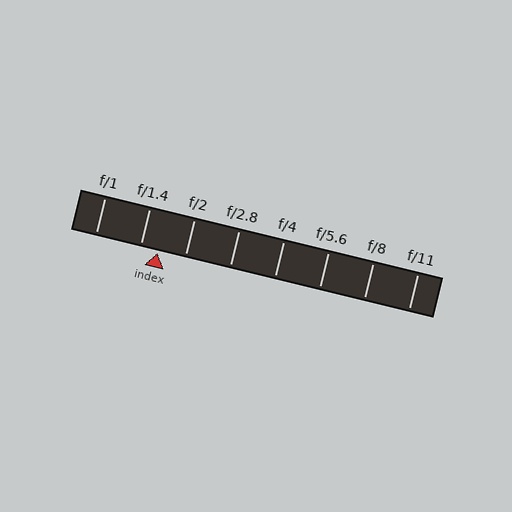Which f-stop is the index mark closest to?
The index mark is closest to f/1.4.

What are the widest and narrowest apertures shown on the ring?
The widest aperture shown is f/1 and the narrowest is f/11.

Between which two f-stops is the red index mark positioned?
The index mark is between f/1.4 and f/2.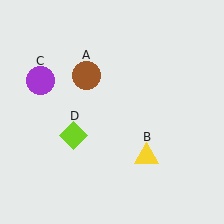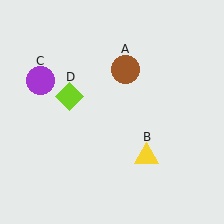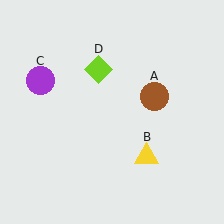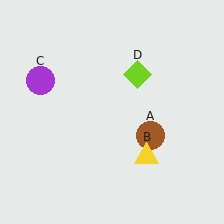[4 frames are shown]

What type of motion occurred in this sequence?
The brown circle (object A), lime diamond (object D) rotated clockwise around the center of the scene.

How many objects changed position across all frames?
2 objects changed position: brown circle (object A), lime diamond (object D).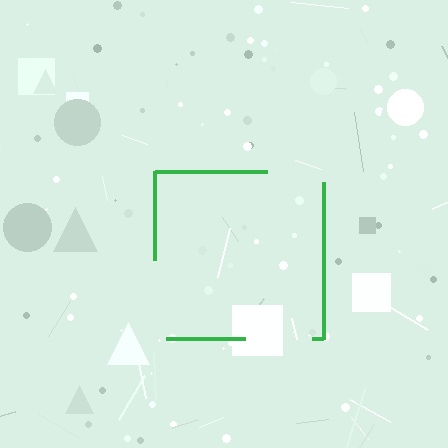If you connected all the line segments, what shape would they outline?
They would outline a square.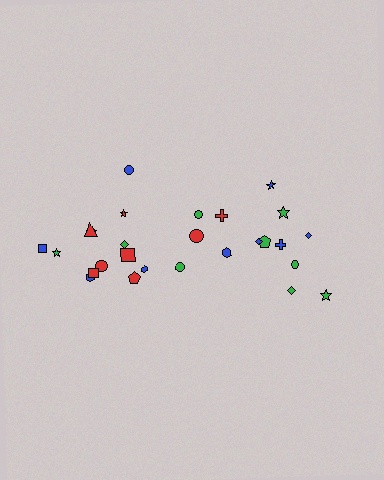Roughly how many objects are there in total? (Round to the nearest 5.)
Roughly 25 objects in total.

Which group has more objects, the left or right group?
The left group.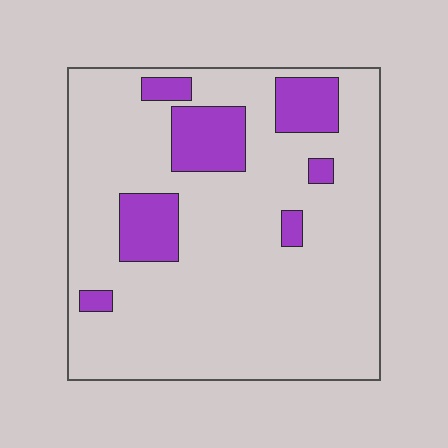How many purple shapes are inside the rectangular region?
7.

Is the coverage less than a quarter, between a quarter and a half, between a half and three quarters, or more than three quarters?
Less than a quarter.